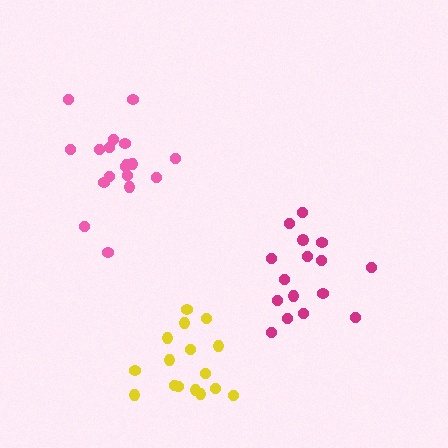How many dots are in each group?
Group 1: 18 dots, Group 2: 16 dots, Group 3: 16 dots (50 total).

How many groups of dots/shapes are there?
There are 3 groups.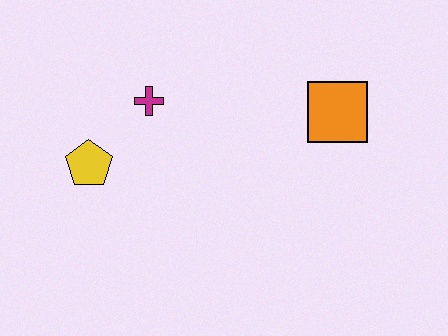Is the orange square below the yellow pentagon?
No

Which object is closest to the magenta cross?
The yellow pentagon is closest to the magenta cross.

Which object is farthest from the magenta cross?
The orange square is farthest from the magenta cross.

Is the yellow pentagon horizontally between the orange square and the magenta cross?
No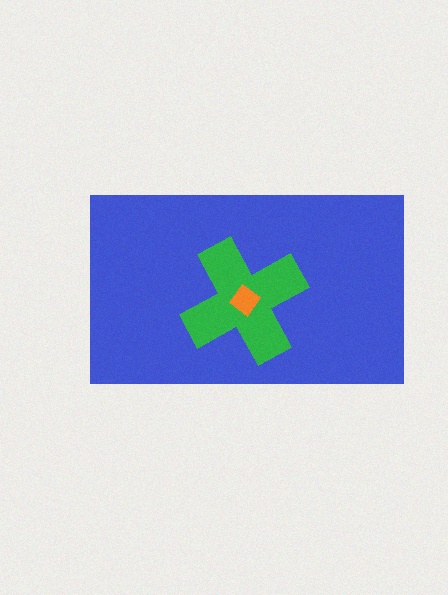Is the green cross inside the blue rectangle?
Yes.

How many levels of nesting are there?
3.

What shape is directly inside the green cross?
The orange diamond.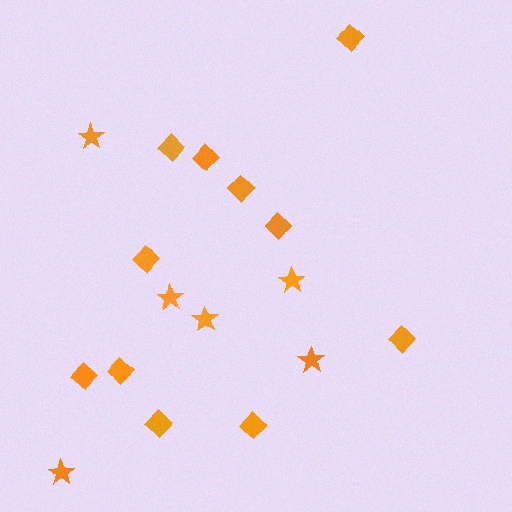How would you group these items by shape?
There are 2 groups: one group of diamonds (11) and one group of stars (6).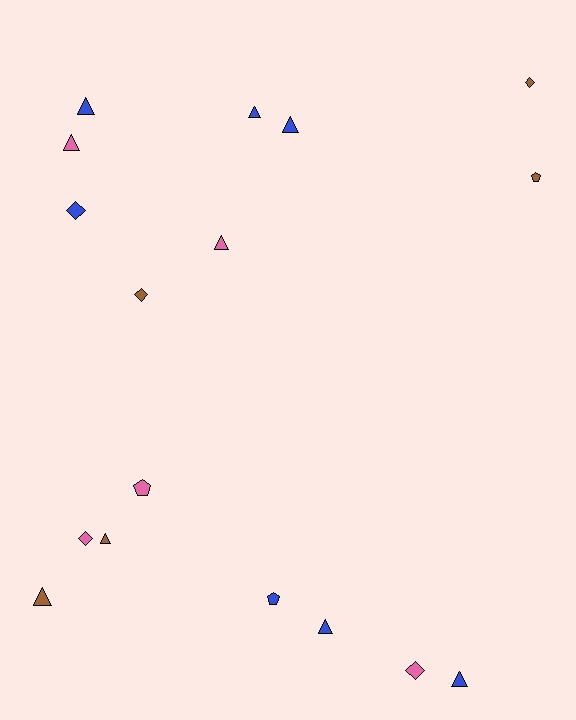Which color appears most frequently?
Blue, with 7 objects.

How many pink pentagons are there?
There is 1 pink pentagon.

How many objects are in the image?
There are 17 objects.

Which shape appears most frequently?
Triangle, with 9 objects.